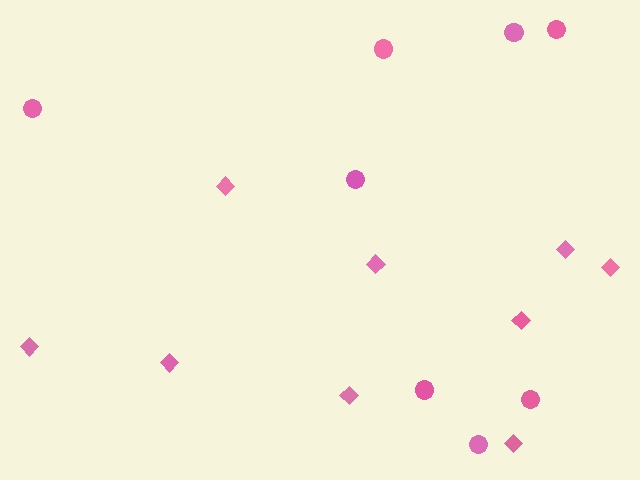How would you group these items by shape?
There are 2 groups: one group of diamonds (9) and one group of circles (8).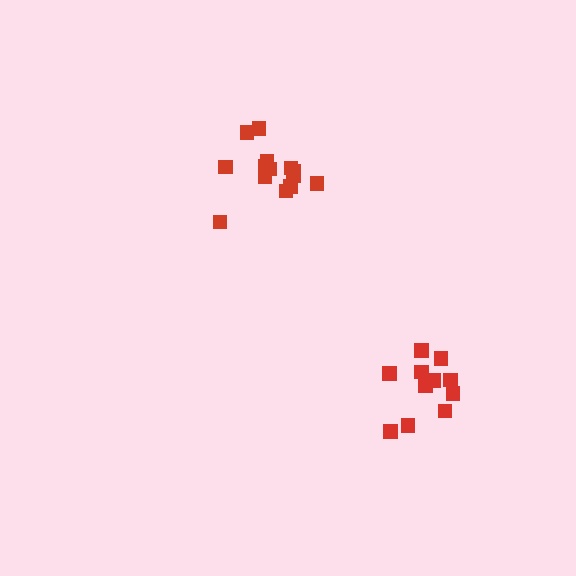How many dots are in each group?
Group 1: 14 dots, Group 2: 11 dots (25 total).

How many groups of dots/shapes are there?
There are 2 groups.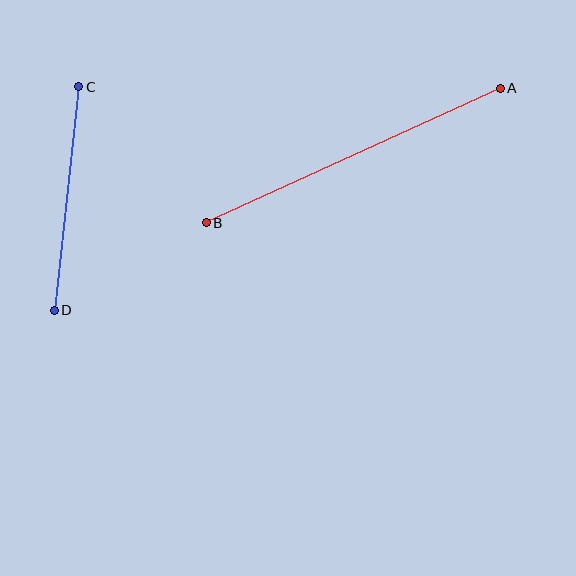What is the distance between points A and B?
The distance is approximately 323 pixels.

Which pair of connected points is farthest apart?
Points A and B are farthest apart.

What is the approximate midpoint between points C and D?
The midpoint is at approximately (66, 199) pixels.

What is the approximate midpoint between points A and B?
The midpoint is at approximately (353, 156) pixels.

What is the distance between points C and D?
The distance is approximately 225 pixels.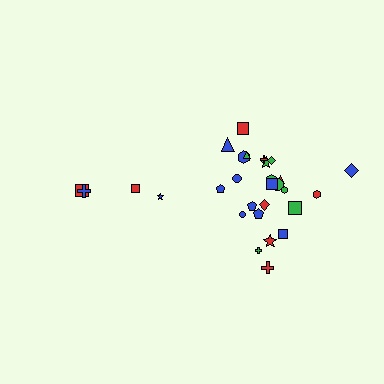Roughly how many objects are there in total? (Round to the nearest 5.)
Roughly 30 objects in total.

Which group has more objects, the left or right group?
The right group.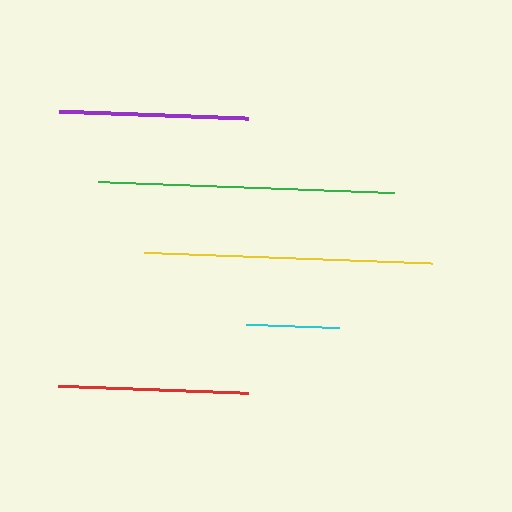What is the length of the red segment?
The red segment is approximately 190 pixels long.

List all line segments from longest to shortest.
From longest to shortest: green, yellow, red, purple, cyan.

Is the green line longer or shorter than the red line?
The green line is longer than the red line.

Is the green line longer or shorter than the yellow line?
The green line is longer than the yellow line.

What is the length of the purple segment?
The purple segment is approximately 189 pixels long.